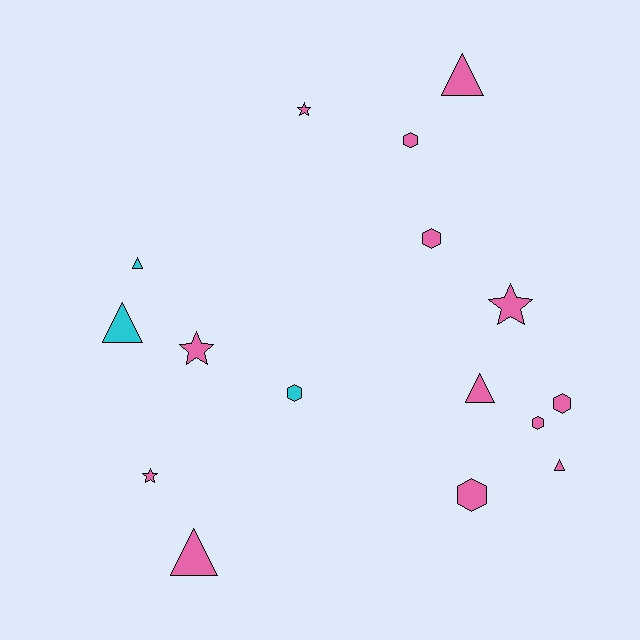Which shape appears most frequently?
Triangle, with 6 objects.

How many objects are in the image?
There are 16 objects.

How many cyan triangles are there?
There are 2 cyan triangles.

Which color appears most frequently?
Pink, with 13 objects.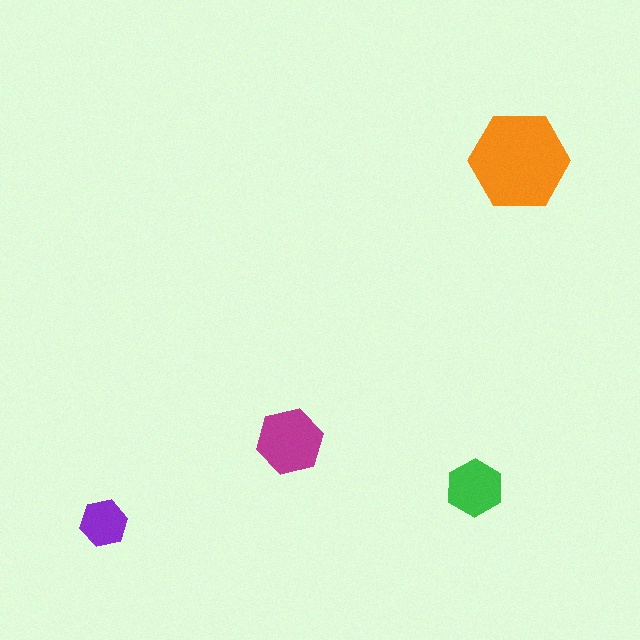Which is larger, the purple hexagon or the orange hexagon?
The orange one.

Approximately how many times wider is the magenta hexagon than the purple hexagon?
About 1.5 times wider.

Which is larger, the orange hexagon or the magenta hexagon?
The orange one.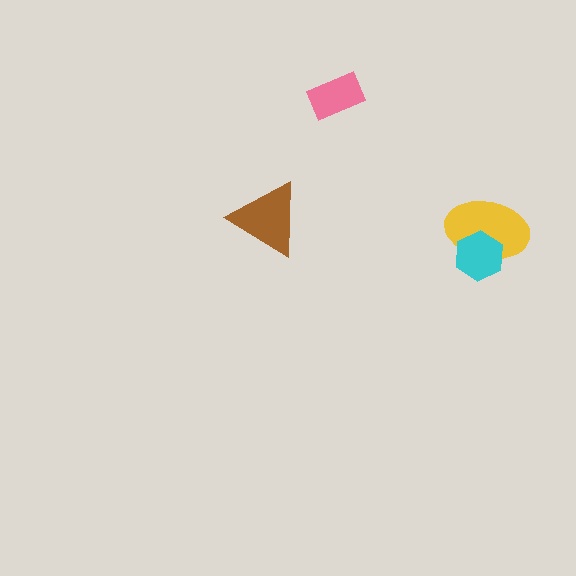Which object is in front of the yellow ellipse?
The cyan hexagon is in front of the yellow ellipse.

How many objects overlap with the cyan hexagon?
1 object overlaps with the cyan hexagon.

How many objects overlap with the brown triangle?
0 objects overlap with the brown triangle.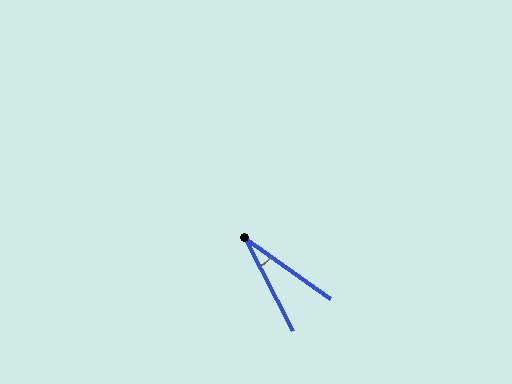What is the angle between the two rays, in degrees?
Approximately 27 degrees.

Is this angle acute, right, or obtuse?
It is acute.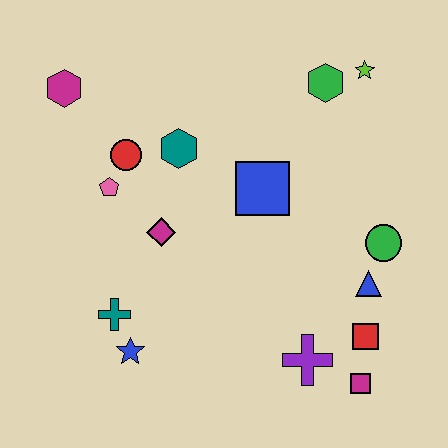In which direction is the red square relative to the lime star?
The red square is below the lime star.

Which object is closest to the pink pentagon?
The red circle is closest to the pink pentagon.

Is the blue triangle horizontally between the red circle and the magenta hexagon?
No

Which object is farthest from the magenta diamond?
The lime star is farthest from the magenta diamond.